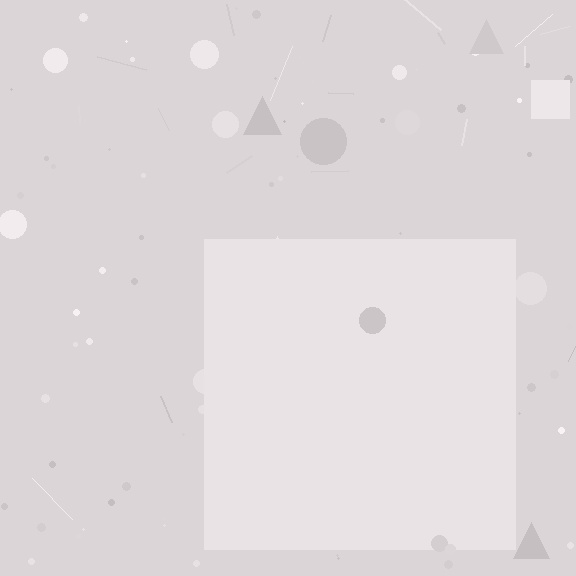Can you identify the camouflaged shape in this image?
The camouflaged shape is a square.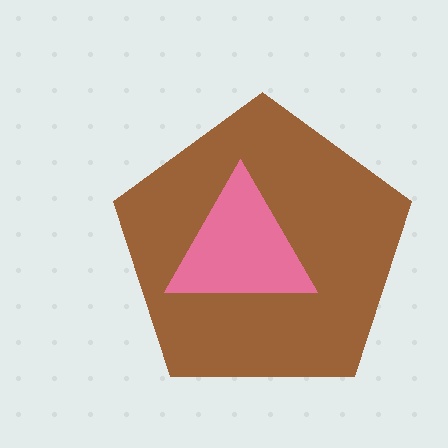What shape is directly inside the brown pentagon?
The pink triangle.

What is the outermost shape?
The brown pentagon.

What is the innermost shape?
The pink triangle.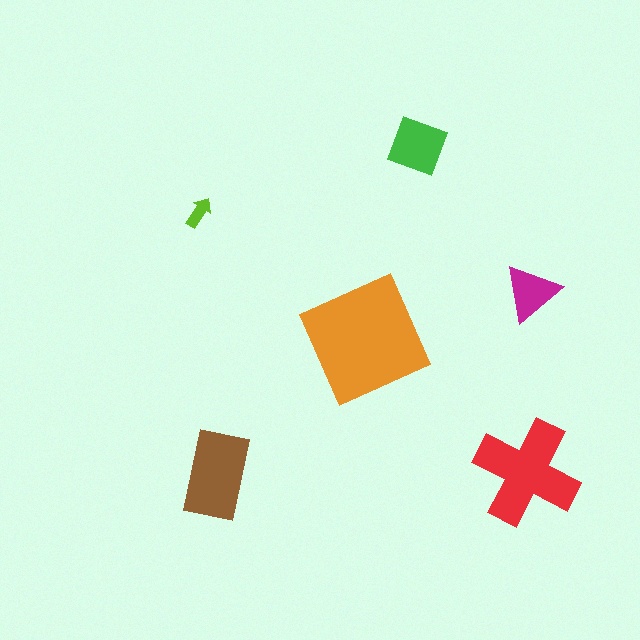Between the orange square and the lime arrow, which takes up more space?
The orange square.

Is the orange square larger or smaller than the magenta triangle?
Larger.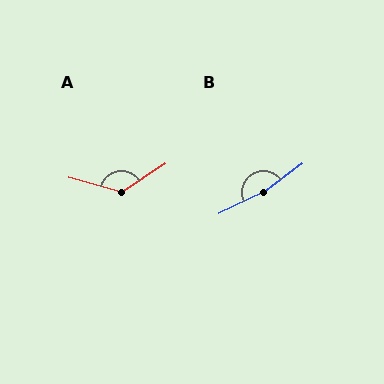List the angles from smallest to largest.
A (131°), B (170°).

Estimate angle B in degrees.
Approximately 170 degrees.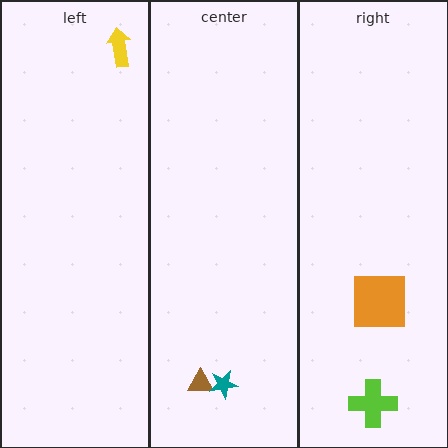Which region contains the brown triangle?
The center region.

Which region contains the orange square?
The right region.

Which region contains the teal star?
The center region.